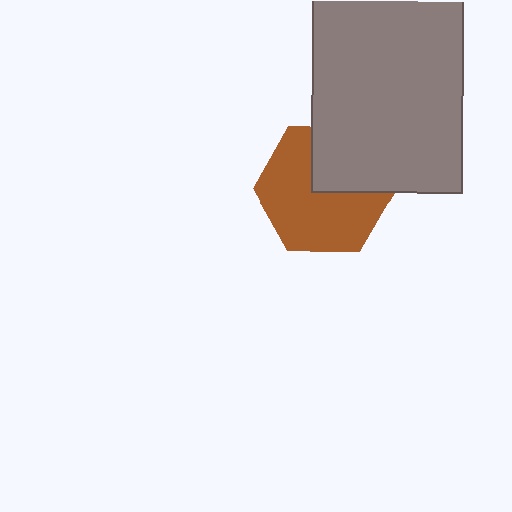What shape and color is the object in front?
The object in front is a gray rectangle.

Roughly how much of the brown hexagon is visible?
Most of it is visible (roughly 66%).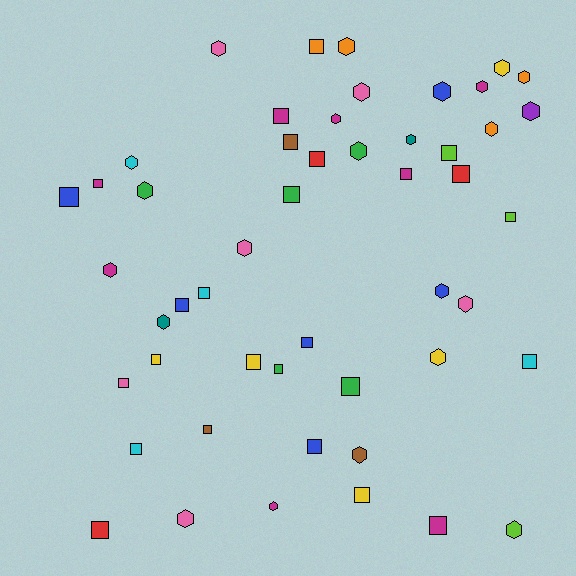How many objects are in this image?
There are 50 objects.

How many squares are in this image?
There are 26 squares.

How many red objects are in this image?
There are 3 red objects.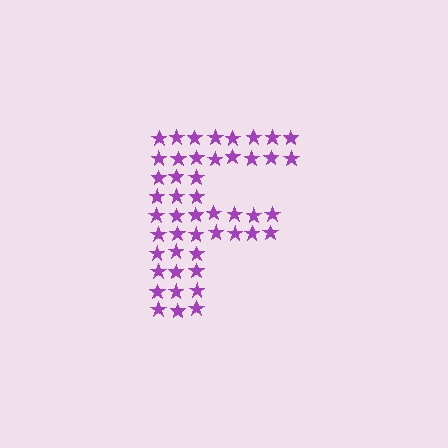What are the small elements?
The small elements are stars.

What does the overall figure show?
The overall figure shows the letter F.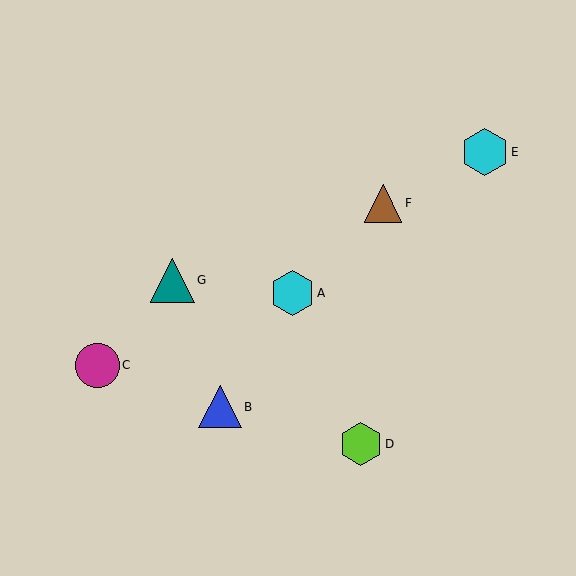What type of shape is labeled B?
Shape B is a blue triangle.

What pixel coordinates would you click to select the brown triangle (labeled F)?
Click at (383, 203) to select the brown triangle F.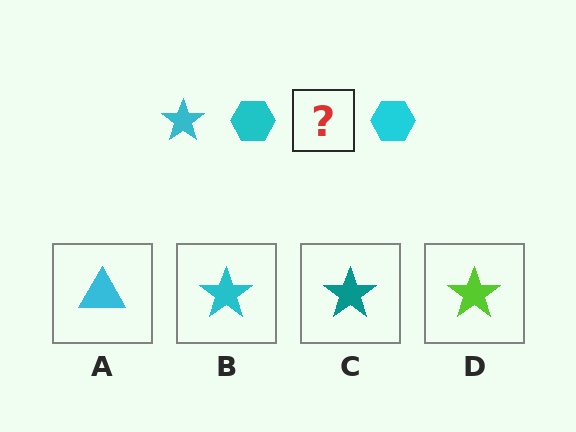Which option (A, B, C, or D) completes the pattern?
B.